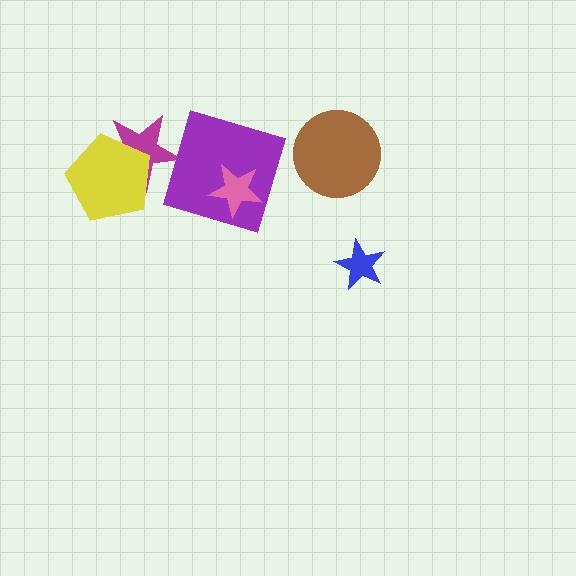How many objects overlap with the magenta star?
1 object overlaps with the magenta star.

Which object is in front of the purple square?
The pink star is in front of the purple square.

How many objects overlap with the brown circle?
0 objects overlap with the brown circle.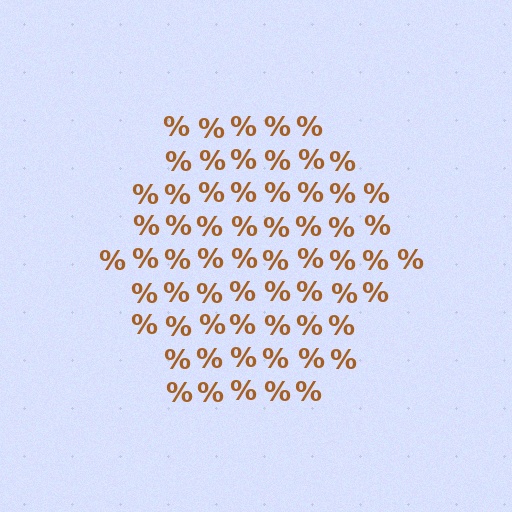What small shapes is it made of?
It is made of small percent signs.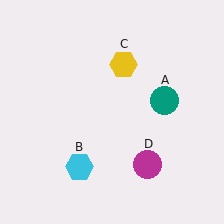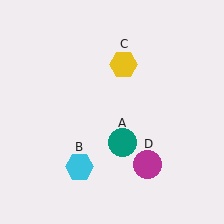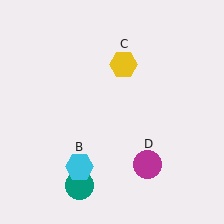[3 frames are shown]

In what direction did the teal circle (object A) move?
The teal circle (object A) moved down and to the left.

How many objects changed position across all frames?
1 object changed position: teal circle (object A).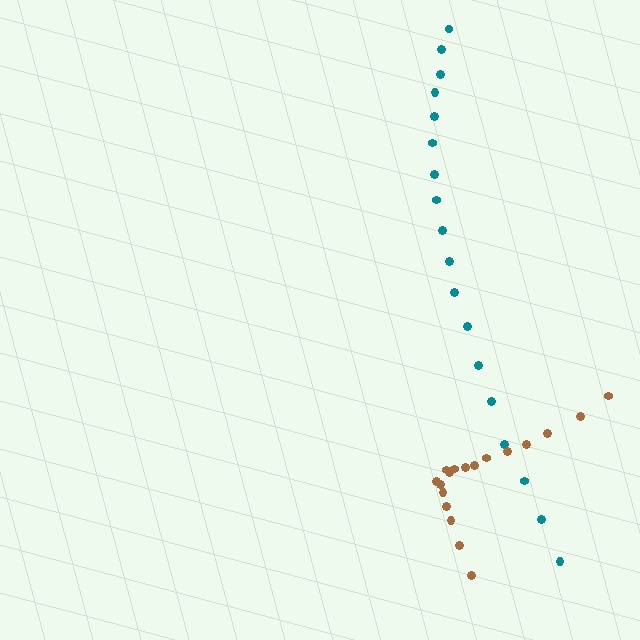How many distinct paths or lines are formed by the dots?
There are 2 distinct paths.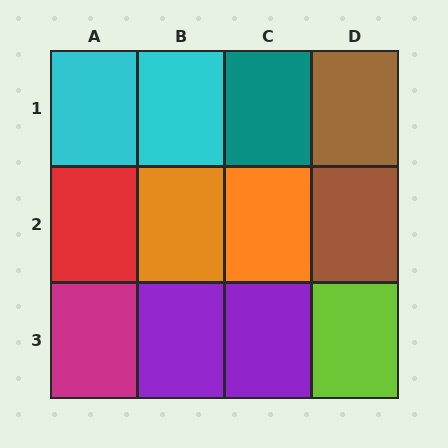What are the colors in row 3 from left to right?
Magenta, purple, purple, lime.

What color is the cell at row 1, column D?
Brown.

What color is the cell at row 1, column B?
Cyan.